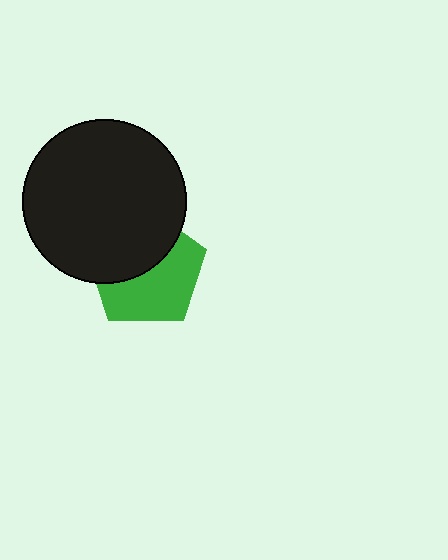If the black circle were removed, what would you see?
You would see the complete green pentagon.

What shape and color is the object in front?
The object in front is a black circle.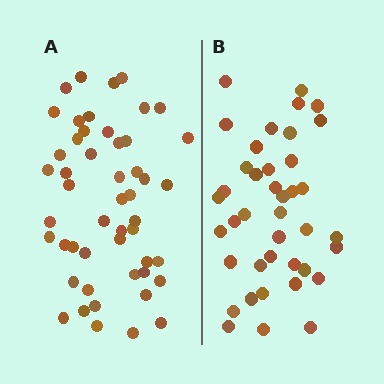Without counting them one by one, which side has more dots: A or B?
Region A (the left region) has more dots.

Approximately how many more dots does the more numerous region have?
Region A has roughly 10 or so more dots than region B.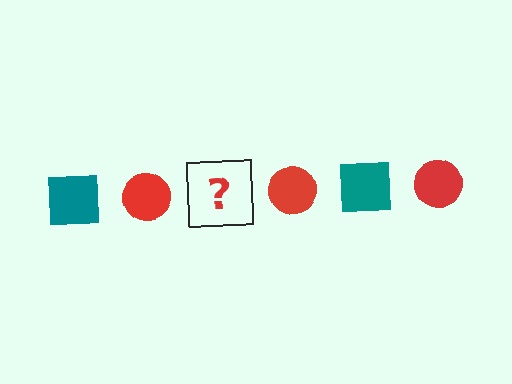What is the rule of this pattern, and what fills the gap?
The rule is that the pattern alternates between teal square and red circle. The gap should be filled with a teal square.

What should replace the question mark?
The question mark should be replaced with a teal square.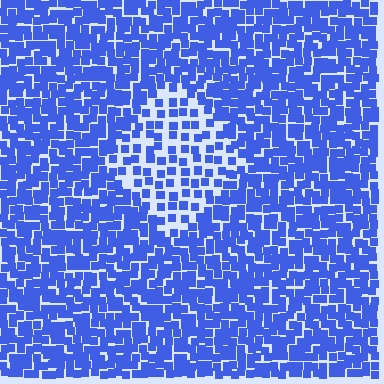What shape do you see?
I see a diamond.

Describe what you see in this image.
The image contains small blue elements arranged at two different densities. A diamond-shaped region is visible where the elements are less densely packed than the surrounding area.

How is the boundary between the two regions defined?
The boundary is defined by a change in element density (approximately 2.1x ratio). All elements are the same color, size, and shape.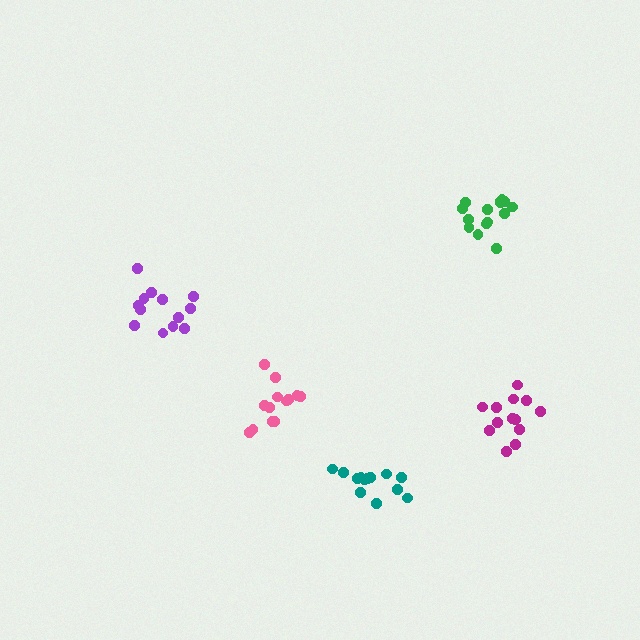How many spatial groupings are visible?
There are 5 spatial groupings.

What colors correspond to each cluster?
The clusters are colored: green, teal, pink, magenta, purple.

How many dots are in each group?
Group 1: 15 dots, Group 2: 13 dots, Group 3: 13 dots, Group 4: 13 dots, Group 5: 13 dots (67 total).